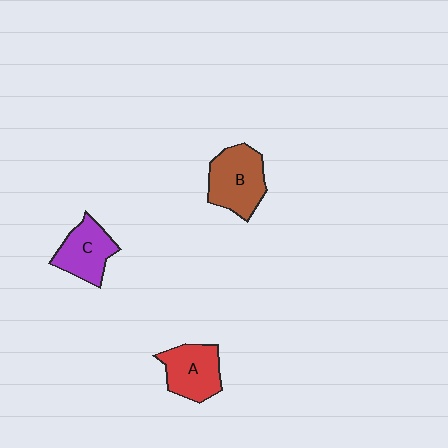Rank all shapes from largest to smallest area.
From largest to smallest: B (brown), A (red), C (purple).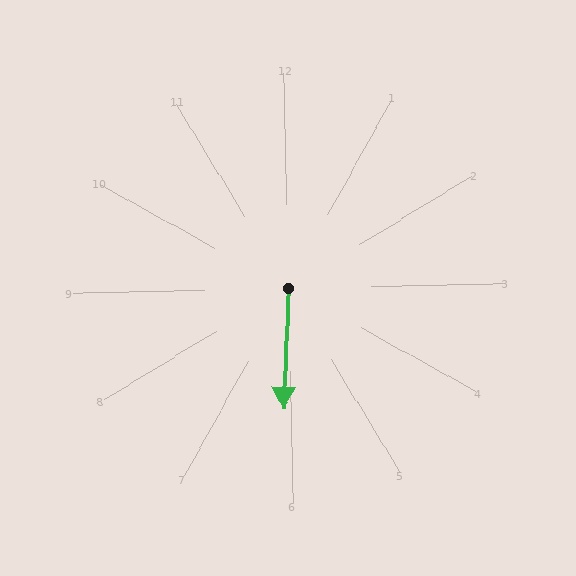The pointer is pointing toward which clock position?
Roughly 6 o'clock.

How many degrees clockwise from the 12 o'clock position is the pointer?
Approximately 184 degrees.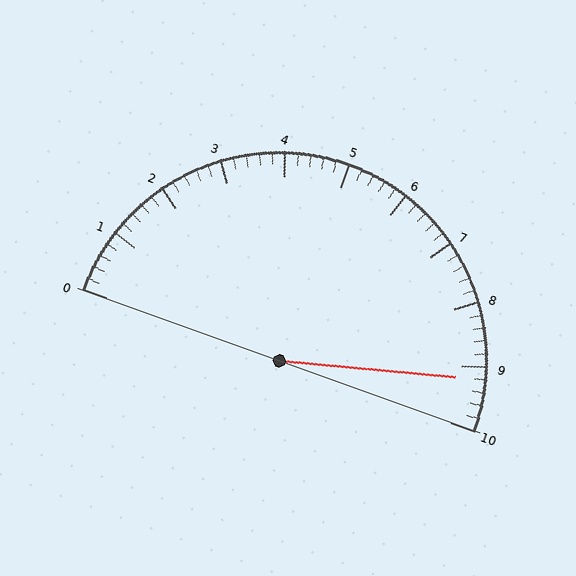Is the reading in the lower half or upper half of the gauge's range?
The reading is in the upper half of the range (0 to 10).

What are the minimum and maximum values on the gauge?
The gauge ranges from 0 to 10.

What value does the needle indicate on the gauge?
The needle indicates approximately 9.2.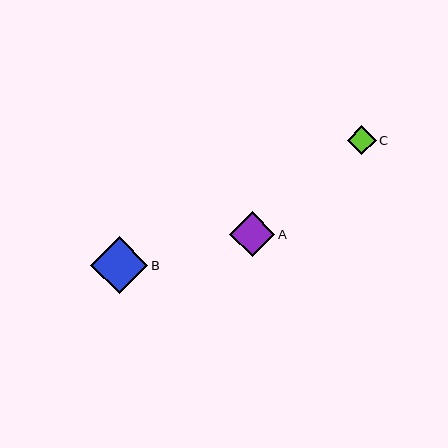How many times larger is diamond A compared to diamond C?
Diamond A is approximately 1.6 times the size of diamond C.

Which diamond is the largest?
Diamond B is the largest with a size of approximately 57 pixels.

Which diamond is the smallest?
Diamond C is the smallest with a size of approximately 29 pixels.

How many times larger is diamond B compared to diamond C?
Diamond B is approximately 2.0 times the size of diamond C.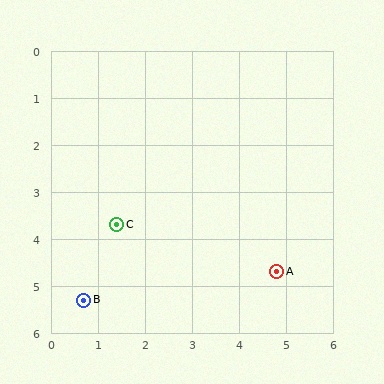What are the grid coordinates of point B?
Point B is at approximately (0.7, 5.3).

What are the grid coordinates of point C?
Point C is at approximately (1.4, 3.7).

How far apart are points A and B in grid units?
Points A and B are about 4.1 grid units apart.